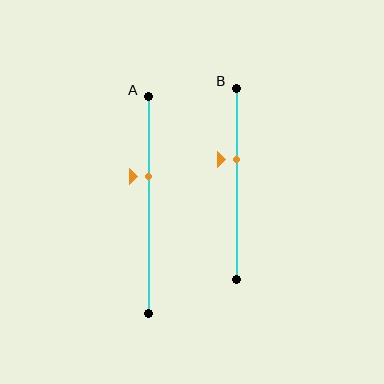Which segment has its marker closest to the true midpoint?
Segment B has its marker closest to the true midpoint.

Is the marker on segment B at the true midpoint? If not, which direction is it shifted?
No, the marker on segment B is shifted upward by about 12% of the segment length.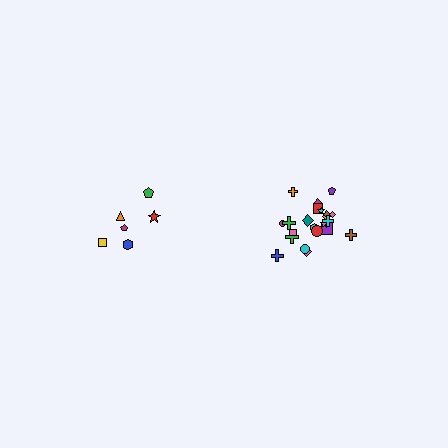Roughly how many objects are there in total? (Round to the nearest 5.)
Roughly 30 objects in total.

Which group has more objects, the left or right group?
The right group.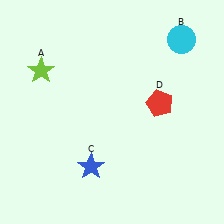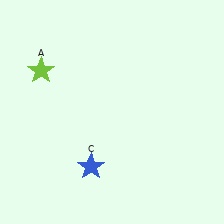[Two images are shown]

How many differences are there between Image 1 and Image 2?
There are 2 differences between the two images.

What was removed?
The red pentagon (D), the cyan circle (B) were removed in Image 2.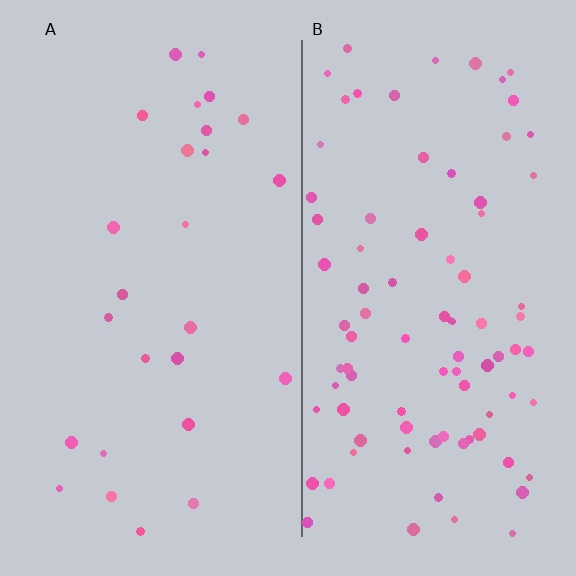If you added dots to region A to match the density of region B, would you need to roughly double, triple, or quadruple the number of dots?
Approximately triple.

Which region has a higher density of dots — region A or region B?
B (the right).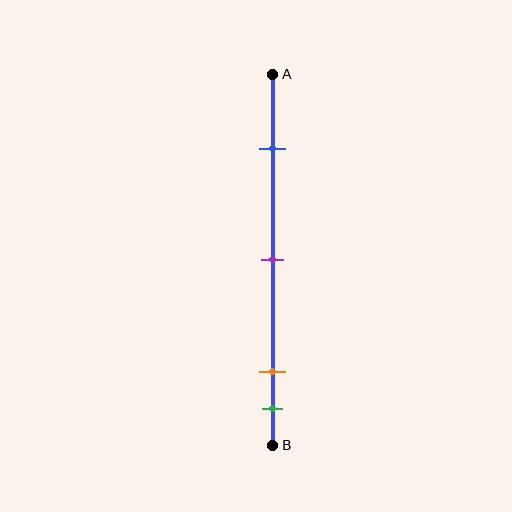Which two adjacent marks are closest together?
The orange and green marks are the closest adjacent pair.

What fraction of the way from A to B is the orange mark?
The orange mark is approximately 80% (0.8) of the way from A to B.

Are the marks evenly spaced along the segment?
No, the marks are not evenly spaced.